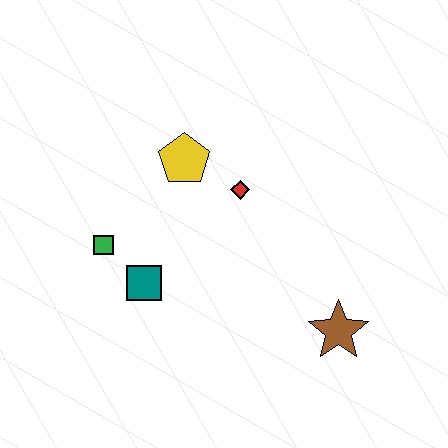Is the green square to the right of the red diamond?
No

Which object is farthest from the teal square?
The brown star is farthest from the teal square.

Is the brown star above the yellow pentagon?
No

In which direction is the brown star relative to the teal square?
The brown star is to the right of the teal square.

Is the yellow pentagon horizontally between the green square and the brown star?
Yes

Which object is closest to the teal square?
The green square is closest to the teal square.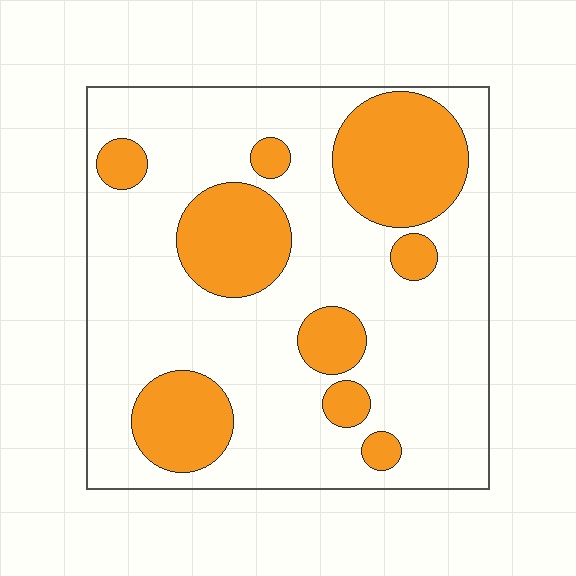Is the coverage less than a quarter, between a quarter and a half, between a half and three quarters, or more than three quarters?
Between a quarter and a half.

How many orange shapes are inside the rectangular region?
9.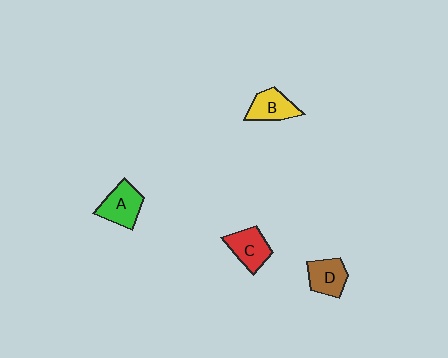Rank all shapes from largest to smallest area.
From largest to smallest: A (green), C (red), D (brown), B (yellow).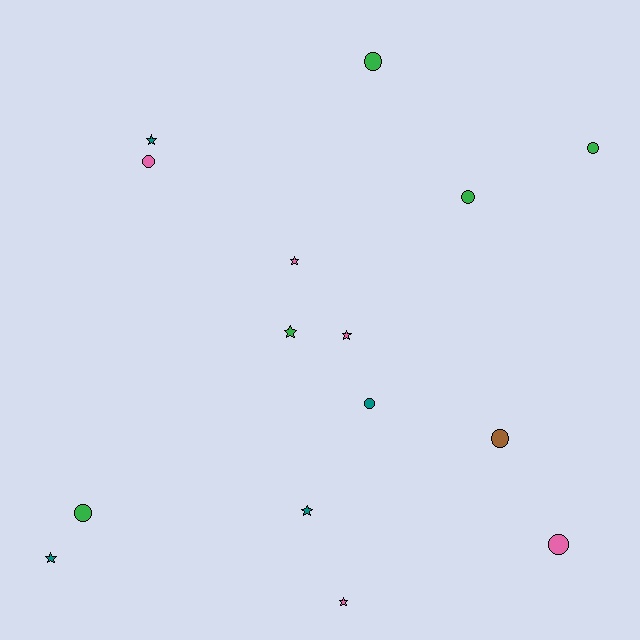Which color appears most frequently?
Pink, with 5 objects.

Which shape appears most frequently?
Circle, with 8 objects.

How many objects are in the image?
There are 15 objects.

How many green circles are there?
There are 4 green circles.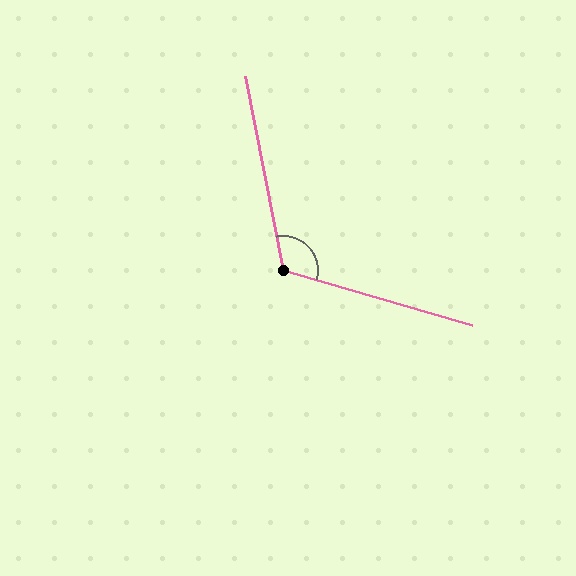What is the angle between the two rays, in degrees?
Approximately 117 degrees.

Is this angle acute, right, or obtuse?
It is obtuse.